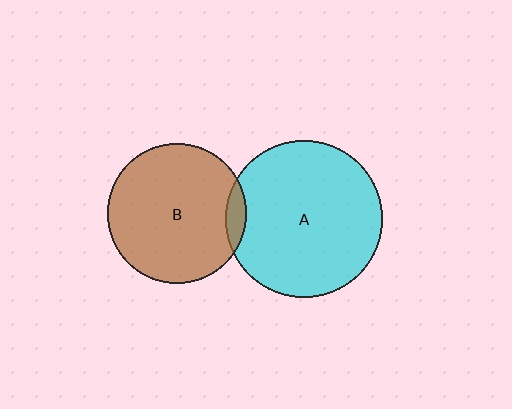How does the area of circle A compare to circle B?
Approximately 1.3 times.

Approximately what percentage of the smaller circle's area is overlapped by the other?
Approximately 5%.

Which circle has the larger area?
Circle A (cyan).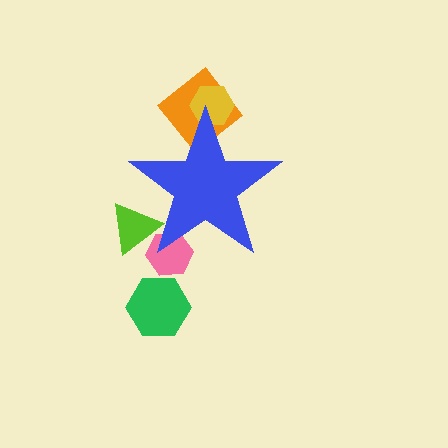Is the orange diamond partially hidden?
Yes, the orange diamond is partially hidden behind the blue star.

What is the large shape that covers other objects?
A blue star.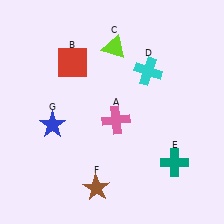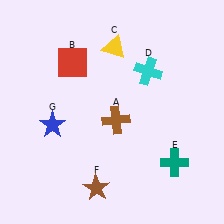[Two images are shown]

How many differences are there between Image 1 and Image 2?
There are 2 differences between the two images.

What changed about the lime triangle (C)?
In Image 1, C is lime. In Image 2, it changed to yellow.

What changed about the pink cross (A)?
In Image 1, A is pink. In Image 2, it changed to brown.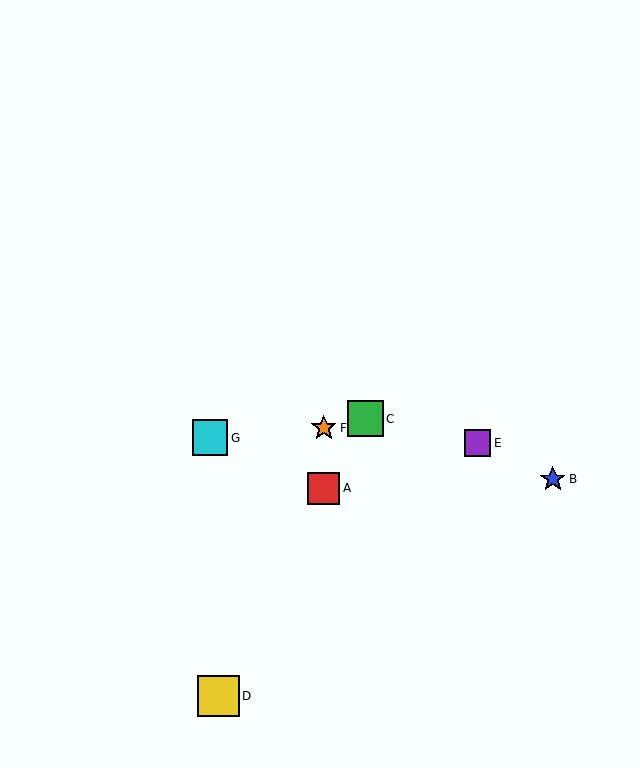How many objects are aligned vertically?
2 objects (A, F) are aligned vertically.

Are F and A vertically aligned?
Yes, both are at x≈324.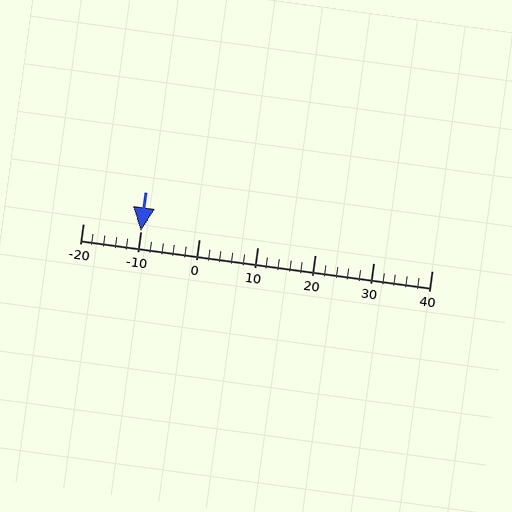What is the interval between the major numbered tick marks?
The major tick marks are spaced 10 units apart.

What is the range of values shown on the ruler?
The ruler shows values from -20 to 40.